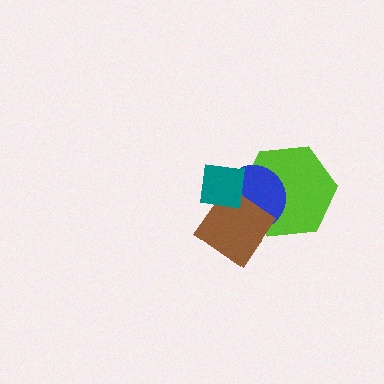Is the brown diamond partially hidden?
Yes, it is partially covered by another shape.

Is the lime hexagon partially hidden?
Yes, it is partially covered by another shape.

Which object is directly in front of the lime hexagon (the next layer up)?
The blue circle is directly in front of the lime hexagon.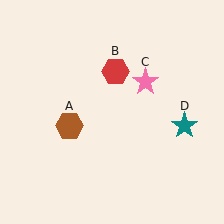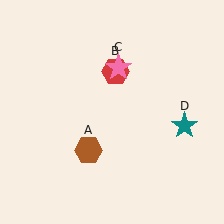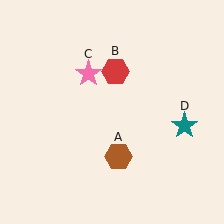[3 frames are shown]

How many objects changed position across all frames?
2 objects changed position: brown hexagon (object A), pink star (object C).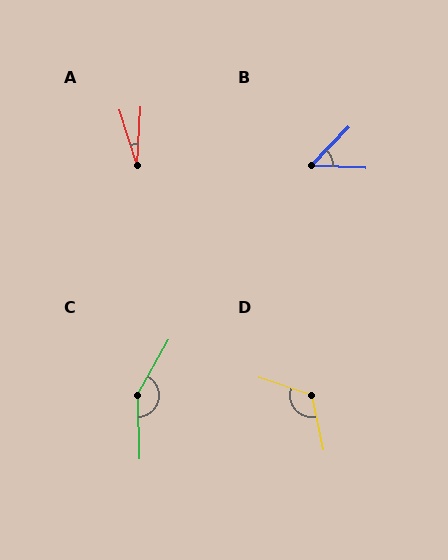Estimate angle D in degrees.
Approximately 120 degrees.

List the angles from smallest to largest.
A (21°), B (48°), D (120°), C (149°).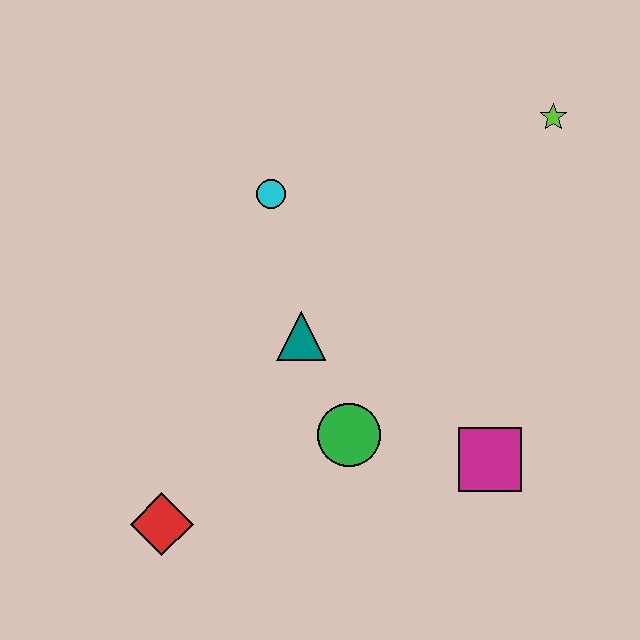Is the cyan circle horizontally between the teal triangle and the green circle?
No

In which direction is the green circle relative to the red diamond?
The green circle is to the right of the red diamond.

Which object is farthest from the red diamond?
The lime star is farthest from the red diamond.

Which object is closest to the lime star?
The cyan circle is closest to the lime star.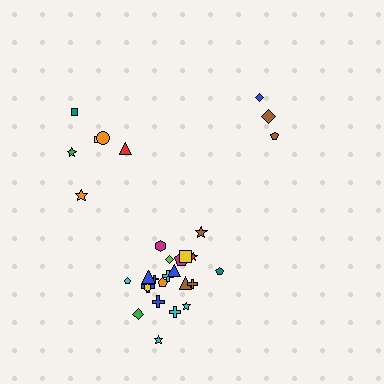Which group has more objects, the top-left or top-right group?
The top-left group.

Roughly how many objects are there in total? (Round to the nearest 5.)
Roughly 30 objects in total.